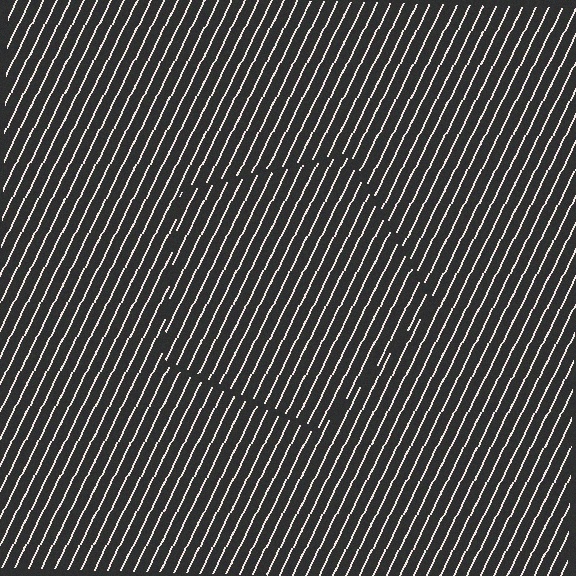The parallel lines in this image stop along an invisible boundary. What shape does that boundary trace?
An illusory pentagon. The interior of the shape contains the same grating, shifted by half a period — the contour is defined by the phase discontinuity where line-ends from the inner and outer gratings abut.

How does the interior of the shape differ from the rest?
The interior of the shape contains the same grating, shifted by half a period — the contour is defined by the phase discontinuity where line-ends from the inner and outer gratings abut.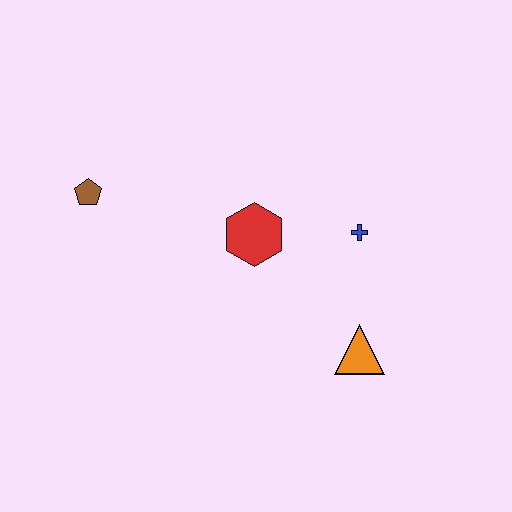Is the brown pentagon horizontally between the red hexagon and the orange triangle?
No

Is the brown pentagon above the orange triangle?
Yes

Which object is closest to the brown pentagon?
The red hexagon is closest to the brown pentagon.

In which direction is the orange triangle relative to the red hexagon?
The orange triangle is below the red hexagon.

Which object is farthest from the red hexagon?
The brown pentagon is farthest from the red hexagon.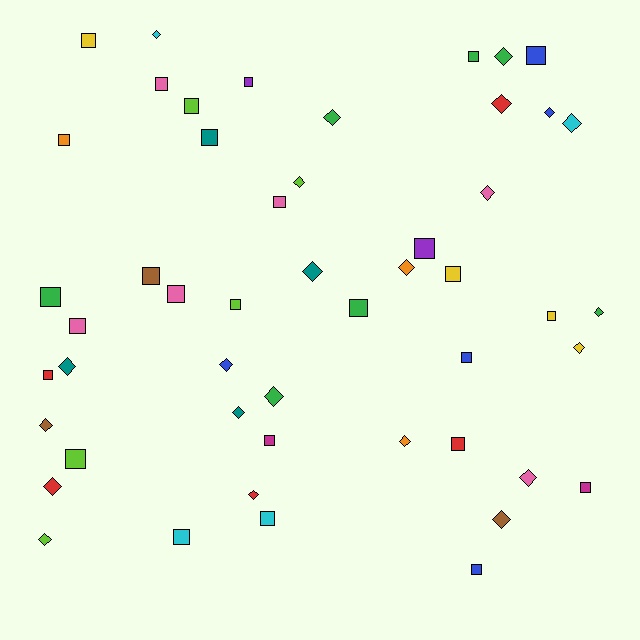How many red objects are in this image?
There are 5 red objects.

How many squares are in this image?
There are 27 squares.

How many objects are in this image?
There are 50 objects.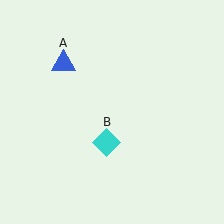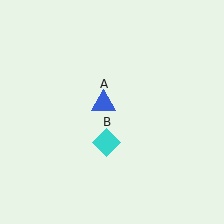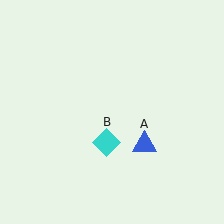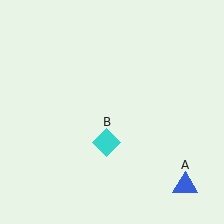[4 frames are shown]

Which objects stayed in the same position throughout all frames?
Cyan diamond (object B) remained stationary.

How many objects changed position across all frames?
1 object changed position: blue triangle (object A).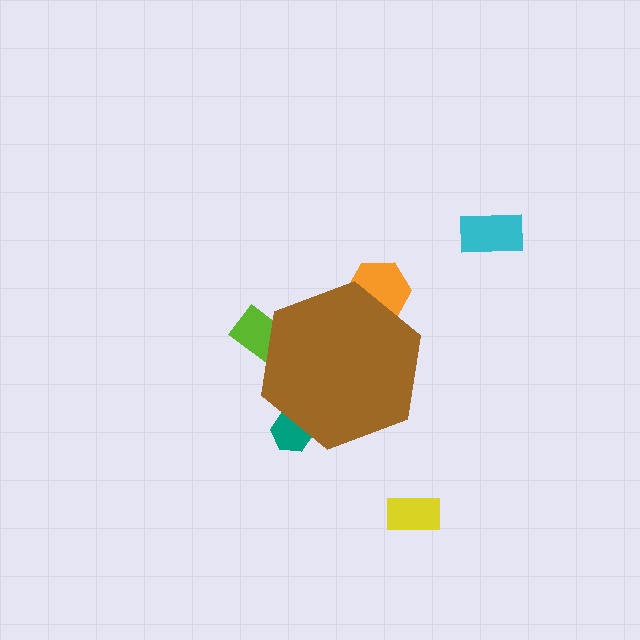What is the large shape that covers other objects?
A brown hexagon.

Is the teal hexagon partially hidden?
Yes, the teal hexagon is partially hidden behind the brown hexagon.